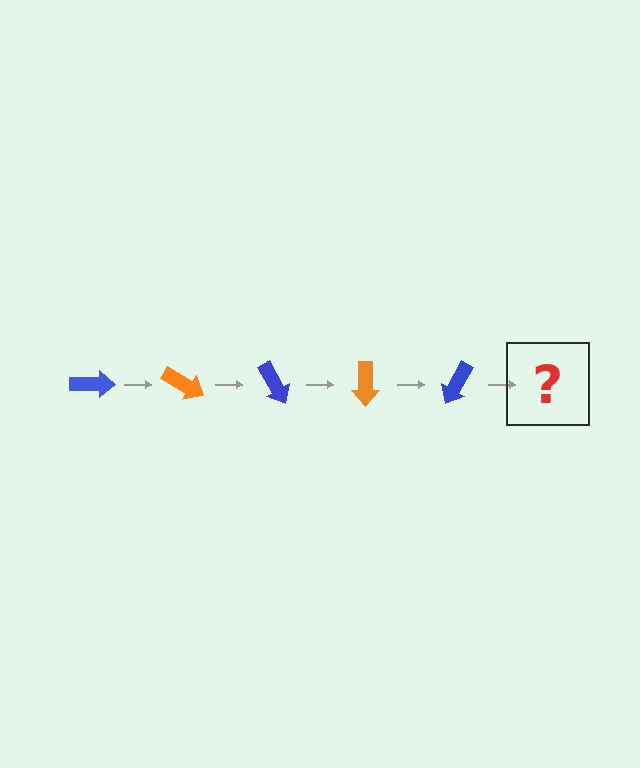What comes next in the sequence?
The next element should be an orange arrow, rotated 150 degrees from the start.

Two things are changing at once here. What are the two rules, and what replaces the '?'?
The two rules are that it rotates 30 degrees each step and the color cycles through blue and orange. The '?' should be an orange arrow, rotated 150 degrees from the start.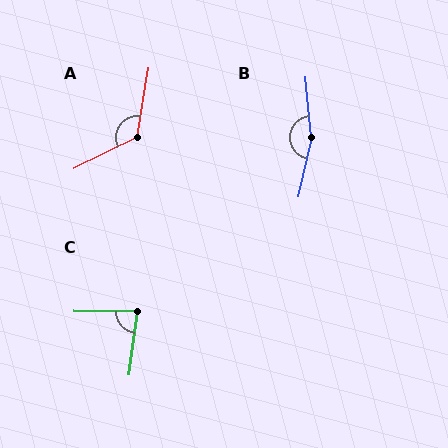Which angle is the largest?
B, at approximately 162 degrees.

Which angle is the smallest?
C, at approximately 83 degrees.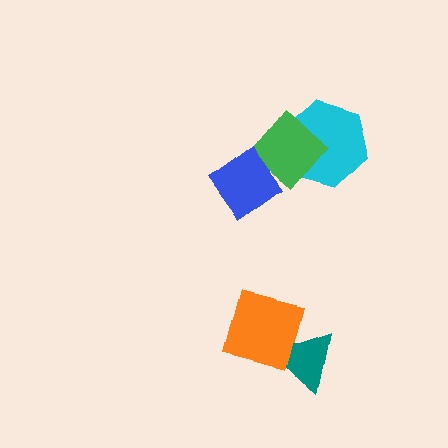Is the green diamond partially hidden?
Yes, it is partially covered by another shape.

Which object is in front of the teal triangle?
The orange square is in front of the teal triangle.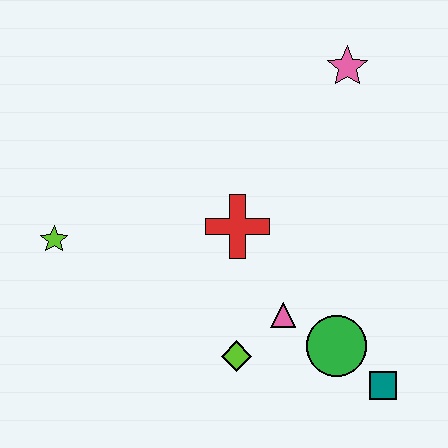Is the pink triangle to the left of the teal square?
Yes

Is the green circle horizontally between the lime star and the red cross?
No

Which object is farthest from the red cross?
The teal square is farthest from the red cross.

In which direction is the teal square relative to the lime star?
The teal square is to the right of the lime star.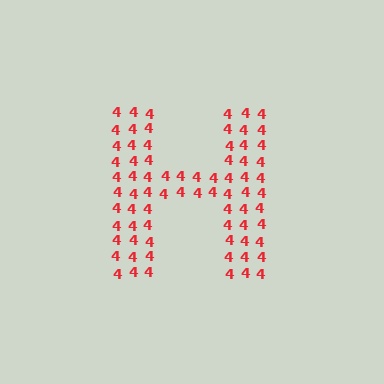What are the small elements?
The small elements are digit 4's.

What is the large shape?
The large shape is the letter H.